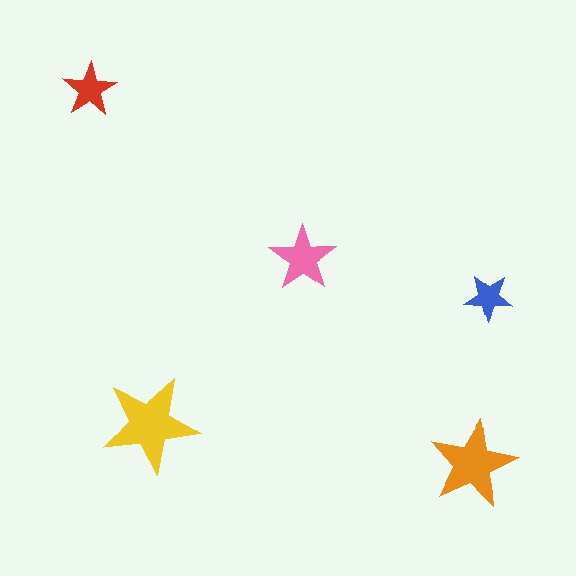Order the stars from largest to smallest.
the yellow one, the orange one, the pink one, the red one, the blue one.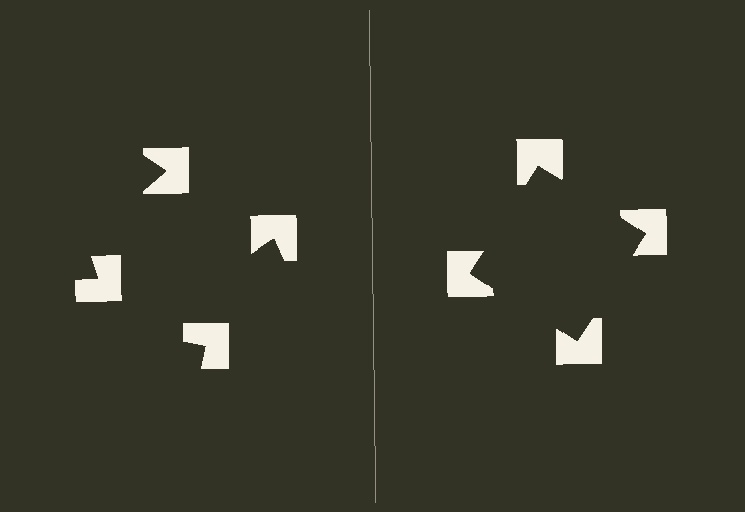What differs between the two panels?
The notched squares are positioned identically on both sides; only the wedge orientations differ. On the right they align to a square; on the left they are misaligned.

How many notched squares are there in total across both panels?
8 — 4 on each side.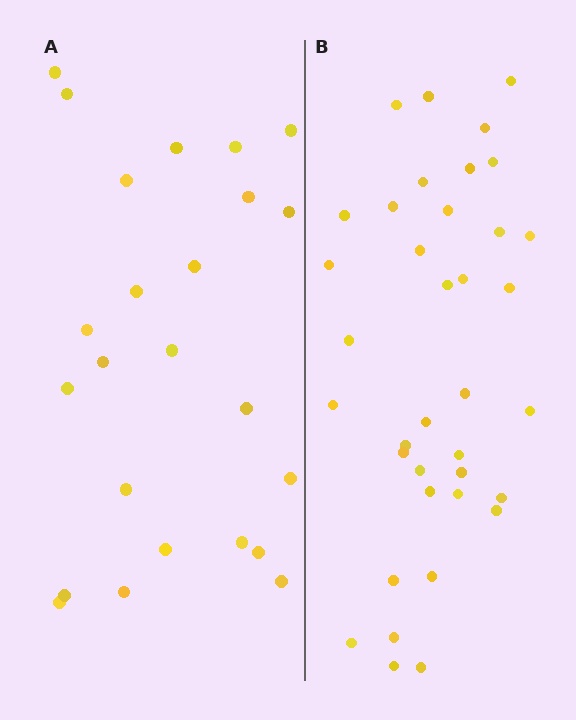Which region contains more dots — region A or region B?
Region B (the right region) has more dots.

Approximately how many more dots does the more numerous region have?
Region B has approximately 15 more dots than region A.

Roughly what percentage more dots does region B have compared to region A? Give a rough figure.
About 55% more.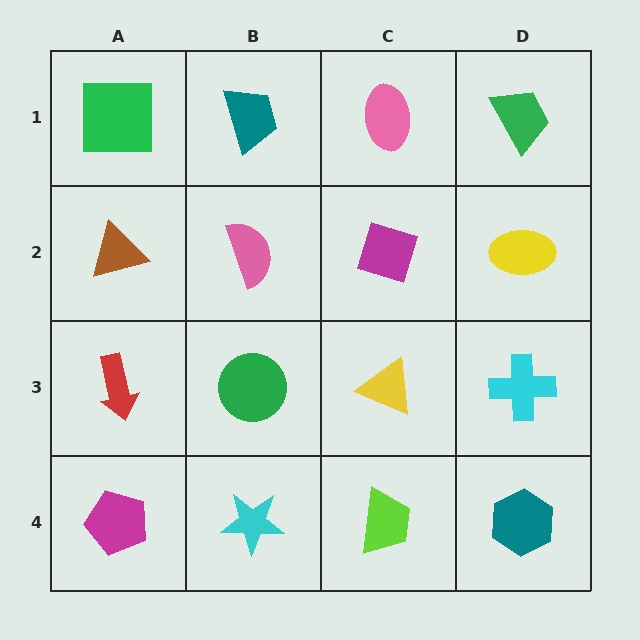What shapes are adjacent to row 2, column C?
A pink ellipse (row 1, column C), a yellow triangle (row 3, column C), a pink semicircle (row 2, column B), a yellow ellipse (row 2, column D).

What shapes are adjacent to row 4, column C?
A yellow triangle (row 3, column C), a cyan star (row 4, column B), a teal hexagon (row 4, column D).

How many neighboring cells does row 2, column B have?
4.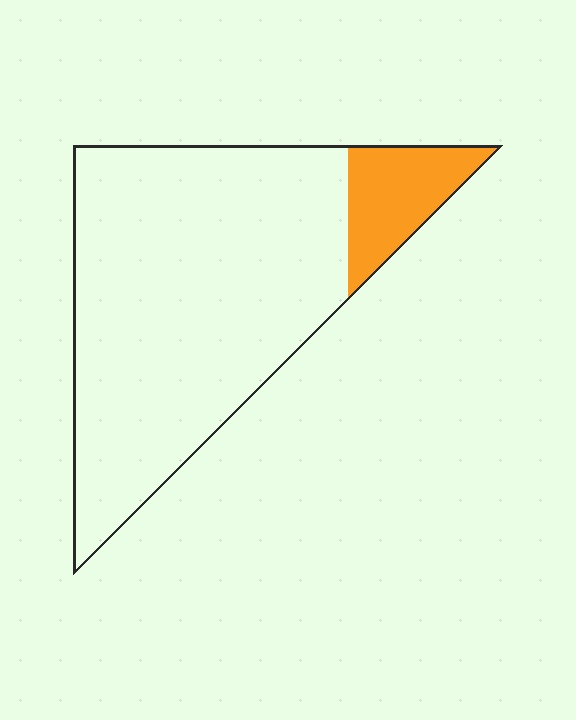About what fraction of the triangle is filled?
About one eighth (1/8).